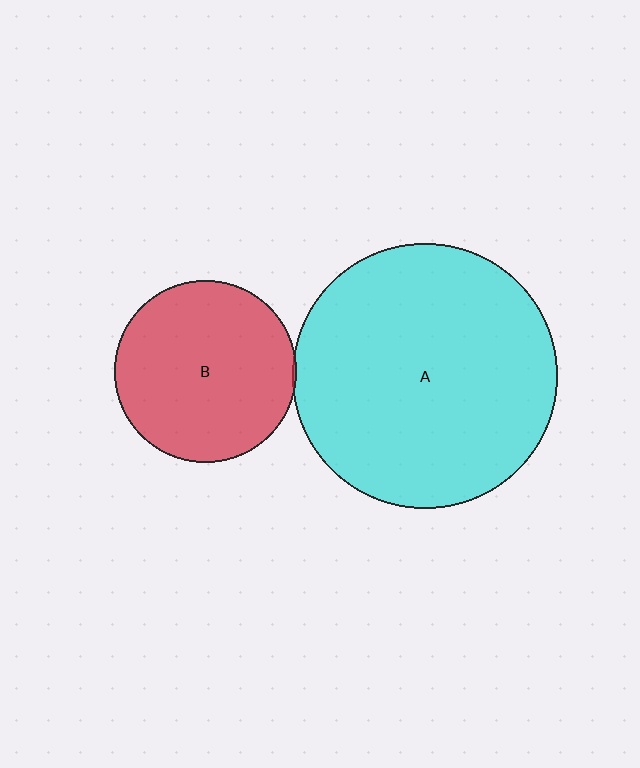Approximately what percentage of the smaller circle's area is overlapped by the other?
Approximately 5%.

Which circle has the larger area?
Circle A (cyan).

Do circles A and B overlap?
Yes.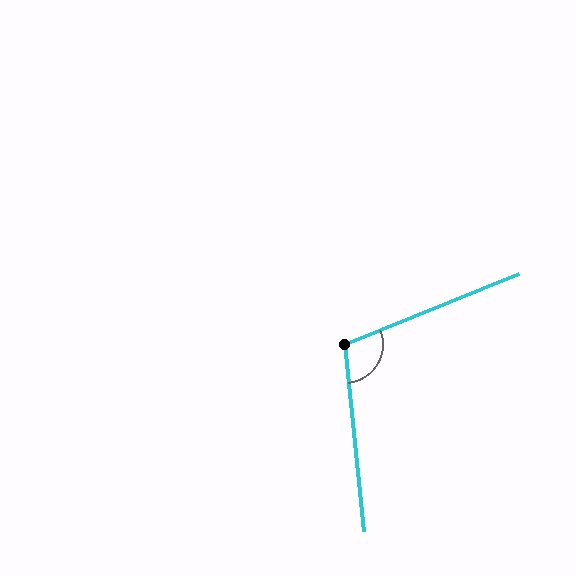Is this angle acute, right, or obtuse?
It is obtuse.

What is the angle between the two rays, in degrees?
Approximately 106 degrees.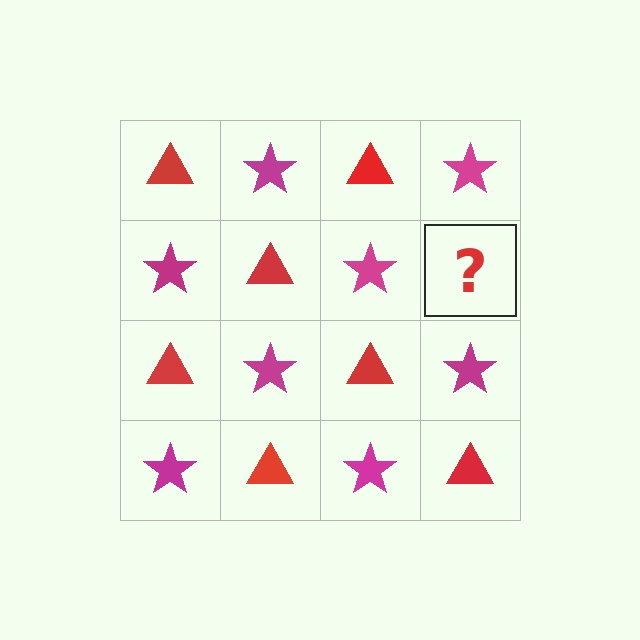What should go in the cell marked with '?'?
The missing cell should contain a red triangle.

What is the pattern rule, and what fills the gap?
The rule is that it alternates red triangle and magenta star in a checkerboard pattern. The gap should be filled with a red triangle.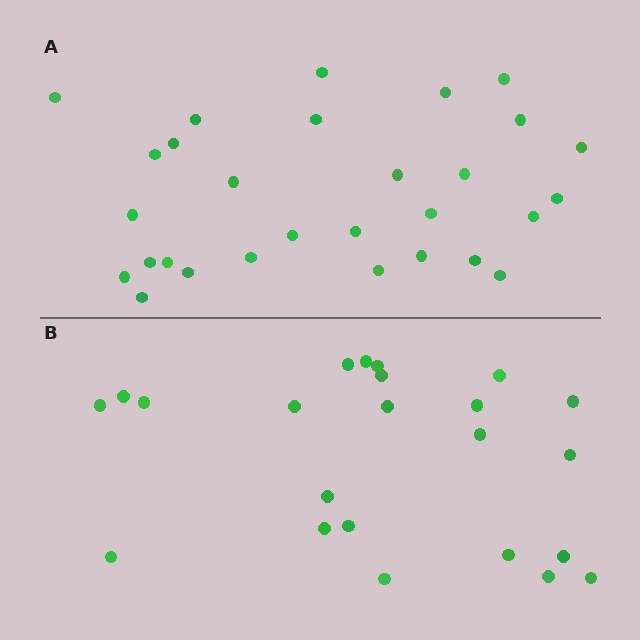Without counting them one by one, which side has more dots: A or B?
Region A (the top region) has more dots.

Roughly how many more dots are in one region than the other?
Region A has about 6 more dots than region B.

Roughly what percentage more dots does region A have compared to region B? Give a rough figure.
About 25% more.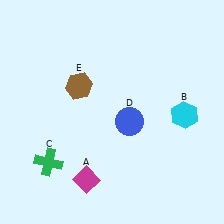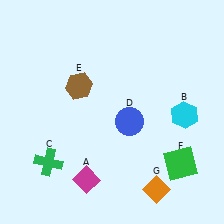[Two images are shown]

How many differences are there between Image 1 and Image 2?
There are 2 differences between the two images.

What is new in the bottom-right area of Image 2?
A green square (F) was added in the bottom-right area of Image 2.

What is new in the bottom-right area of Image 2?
An orange diamond (G) was added in the bottom-right area of Image 2.